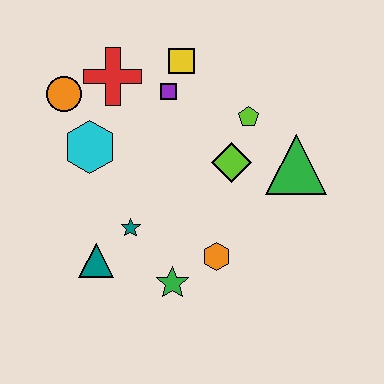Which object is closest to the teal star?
The teal triangle is closest to the teal star.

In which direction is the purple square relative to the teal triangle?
The purple square is above the teal triangle.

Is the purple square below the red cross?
Yes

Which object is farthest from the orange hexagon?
The orange circle is farthest from the orange hexagon.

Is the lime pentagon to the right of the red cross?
Yes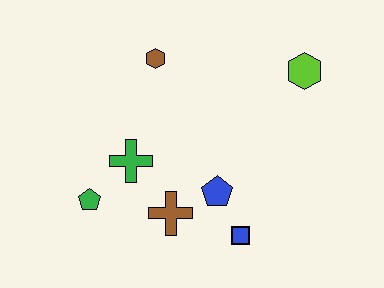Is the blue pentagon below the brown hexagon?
Yes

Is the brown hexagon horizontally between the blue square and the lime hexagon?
No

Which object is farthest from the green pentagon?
The lime hexagon is farthest from the green pentagon.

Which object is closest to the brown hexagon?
The green cross is closest to the brown hexagon.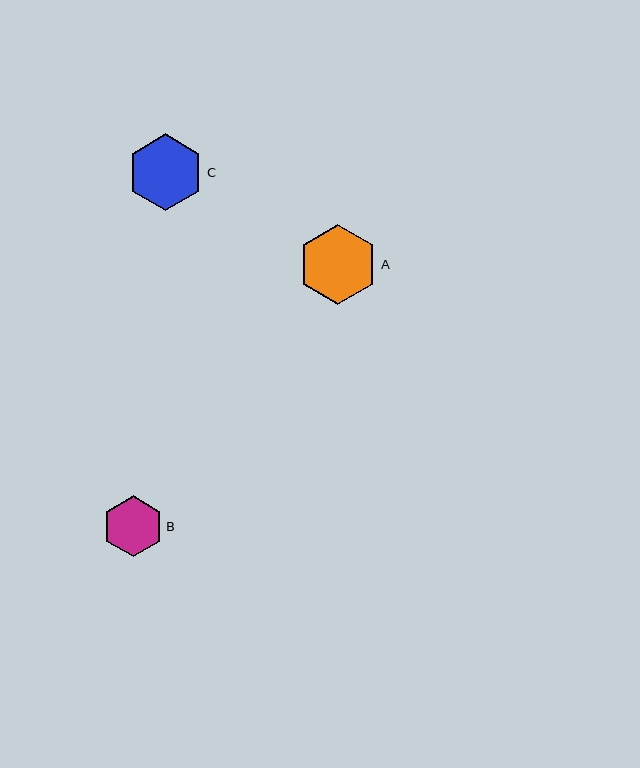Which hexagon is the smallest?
Hexagon B is the smallest with a size of approximately 61 pixels.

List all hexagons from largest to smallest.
From largest to smallest: A, C, B.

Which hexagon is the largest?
Hexagon A is the largest with a size of approximately 80 pixels.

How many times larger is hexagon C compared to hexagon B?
Hexagon C is approximately 1.3 times the size of hexagon B.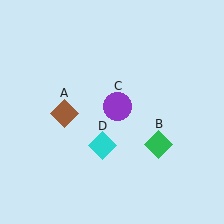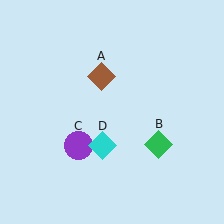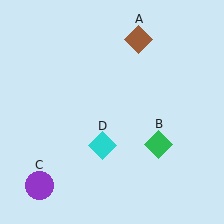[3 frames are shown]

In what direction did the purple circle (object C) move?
The purple circle (object C) moved down and to the left.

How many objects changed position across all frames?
2 objects changed position: brown diamond (object A), purple circle (object C).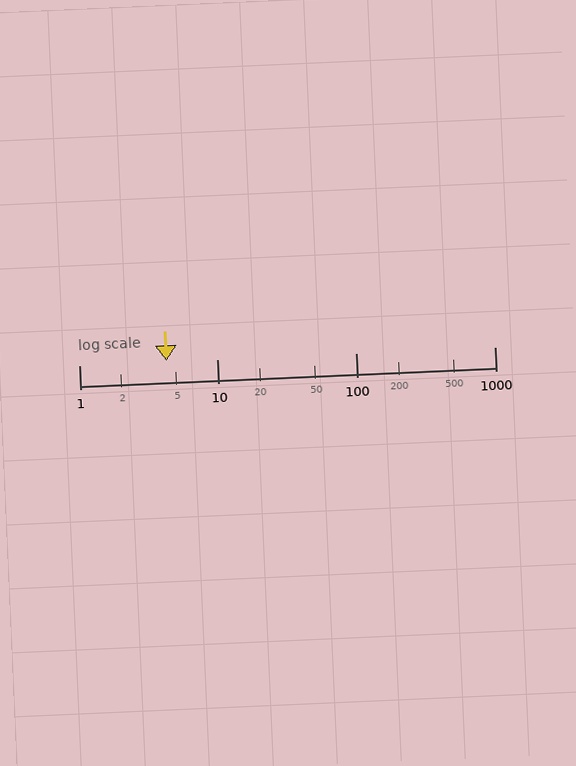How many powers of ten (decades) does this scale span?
The scale spans 3 decades, from 1 to 1000.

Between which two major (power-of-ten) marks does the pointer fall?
The pointer is between 1 and 10.